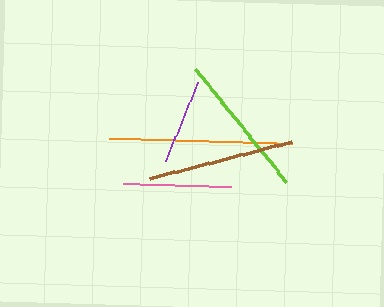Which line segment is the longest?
The orange line is the longest at approximately 183 pixels.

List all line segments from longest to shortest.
From longest to shortest: orange, brown, lime, pink, purple.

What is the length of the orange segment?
The orange segment is approximately 183 pixels long.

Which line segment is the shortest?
The purple line is the shortest at approximately 85 pixels.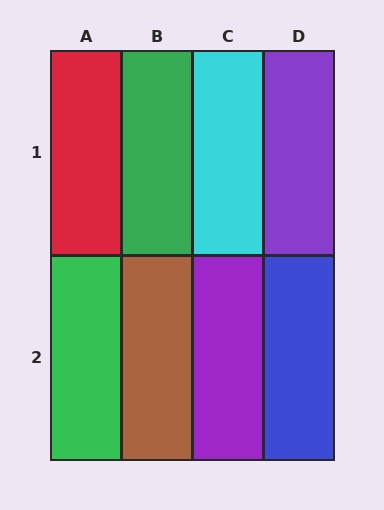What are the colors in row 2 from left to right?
Green, brown, purple, blue.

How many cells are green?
2 cells are green.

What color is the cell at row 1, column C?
Cyan.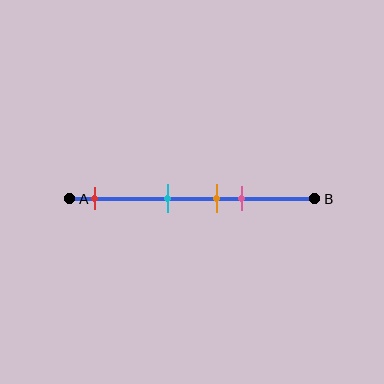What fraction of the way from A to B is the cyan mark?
The cyan mark is approximately 40% (0.4) of the way from A to B.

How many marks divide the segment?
There are 4 marks dividing the segment.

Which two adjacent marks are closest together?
The orange and pink marks are the closest adjacent pair.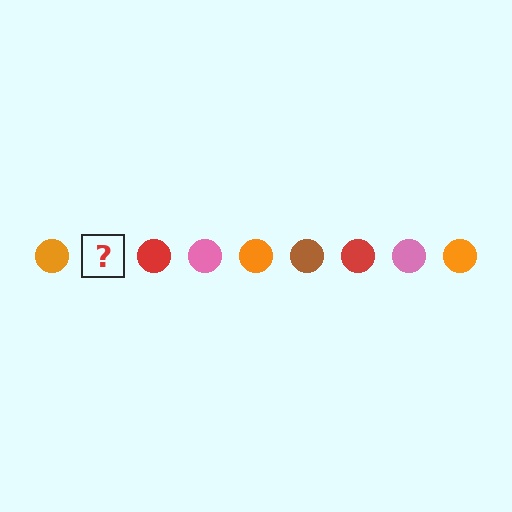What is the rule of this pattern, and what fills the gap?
The rule is that the pattern cycles through orange, brown, red, pink circles. The gap should be filled with a brown circle.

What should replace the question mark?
The question mark should be replaced with a brown circle.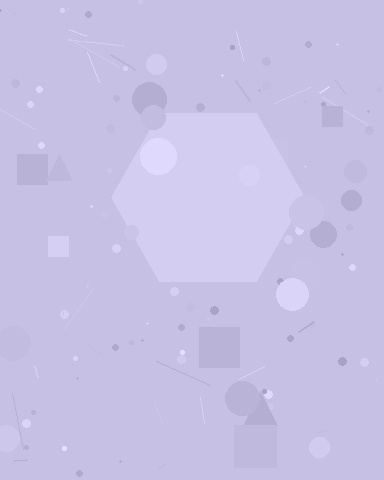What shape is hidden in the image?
A hexagon is hidden in the image.